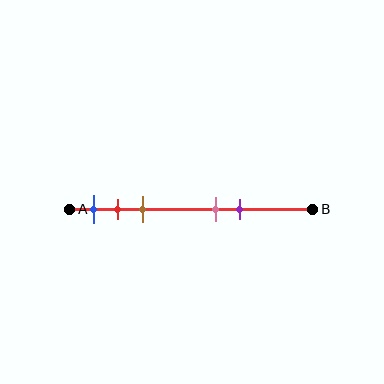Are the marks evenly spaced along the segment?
No, the marks are not evenly spaced.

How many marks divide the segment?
There are 5 marks dividing the segment.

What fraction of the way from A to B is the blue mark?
The blue mark is approximately 10% (0.1) of the way from A to B.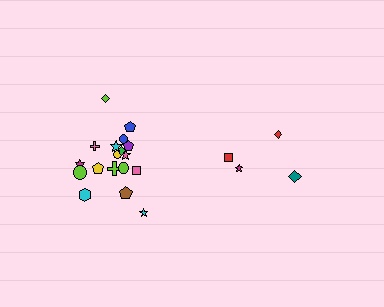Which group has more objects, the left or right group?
The left group.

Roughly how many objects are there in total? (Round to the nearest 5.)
Roughly 20 objects in total.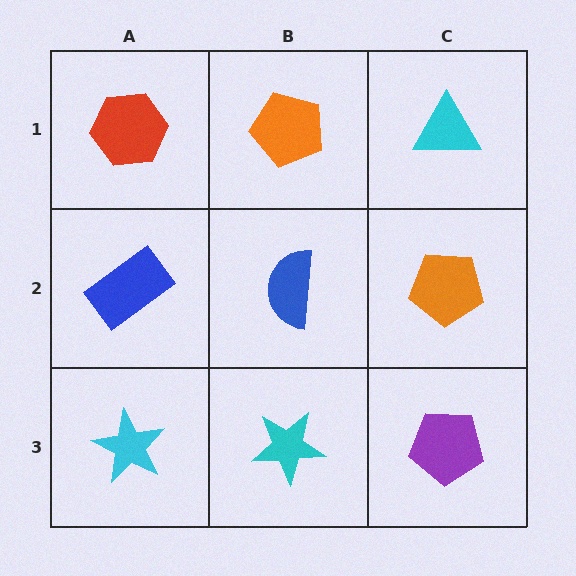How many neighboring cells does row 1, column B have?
3.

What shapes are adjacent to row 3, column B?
A blue semicircle (row 2, column B), a cyan star (row 3, column A), a purple pentagon (row 3, column C).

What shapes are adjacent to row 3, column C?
An orange pentagon (row 2, column C), a cyan star (row 3, column B).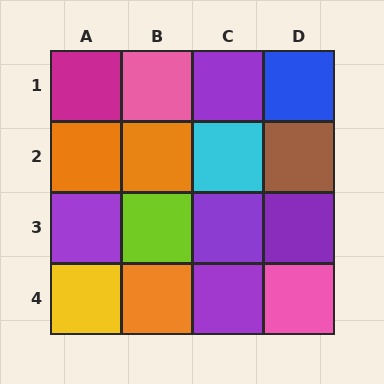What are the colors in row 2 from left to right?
Orange, orange, cyan, brown.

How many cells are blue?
1 cell is blue.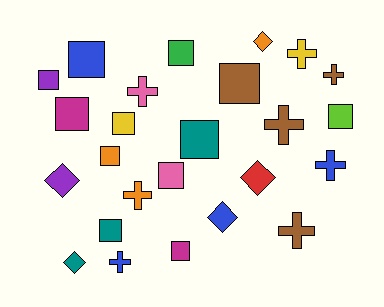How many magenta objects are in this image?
There are 2 magenta objects.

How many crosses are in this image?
There are 8 crosses.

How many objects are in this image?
There are 25 objects.